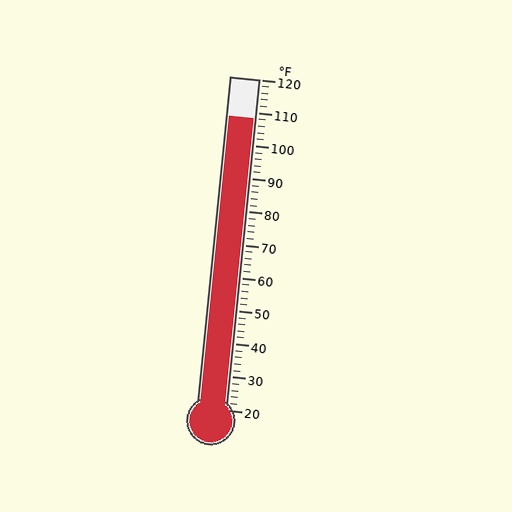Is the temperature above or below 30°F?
The temperature is above 30°F.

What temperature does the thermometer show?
The thermometer shows approximately 108°F.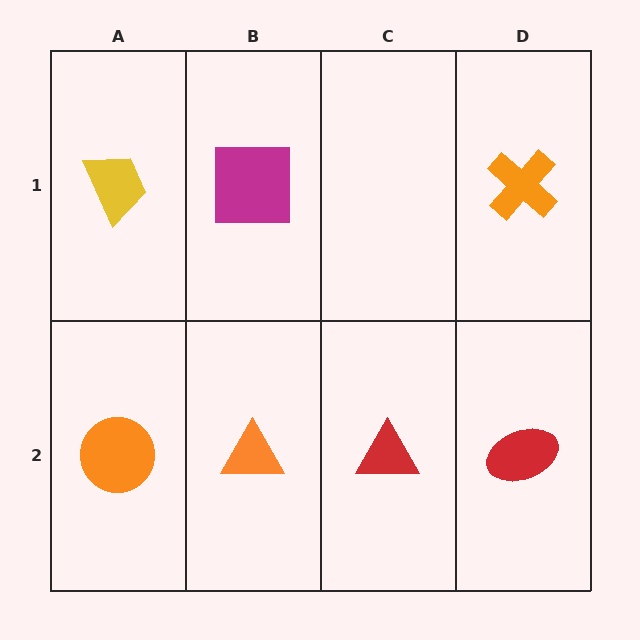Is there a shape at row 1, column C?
No, that cell is empty.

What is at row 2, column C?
A red triangle.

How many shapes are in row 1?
3 shapes.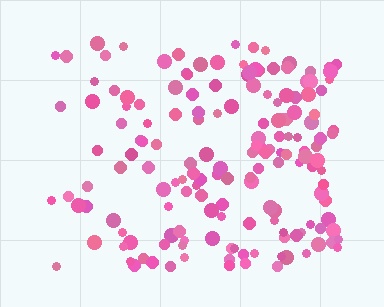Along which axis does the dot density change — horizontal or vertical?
Horizontal.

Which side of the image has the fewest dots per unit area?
The left.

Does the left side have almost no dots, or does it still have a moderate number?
Still a moderate number, just noticeably fewer than the right.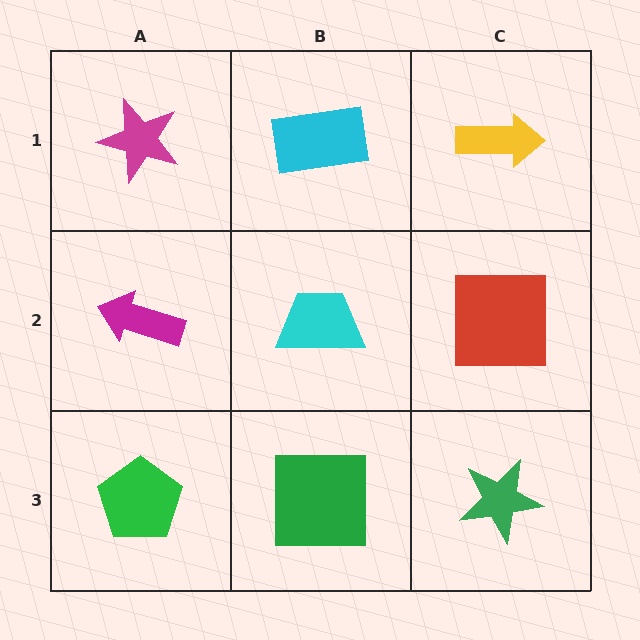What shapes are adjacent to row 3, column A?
A magenta arrow (row 2, column A), a green square (row 3, column B).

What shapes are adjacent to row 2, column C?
A yellow arrow (row 1, column C), a green star (row 3, column C), a cyan trapezoid (row 2, column B).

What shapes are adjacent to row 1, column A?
A magenta arrow (row 2, column A), a cyan rectangle (row 1, column B).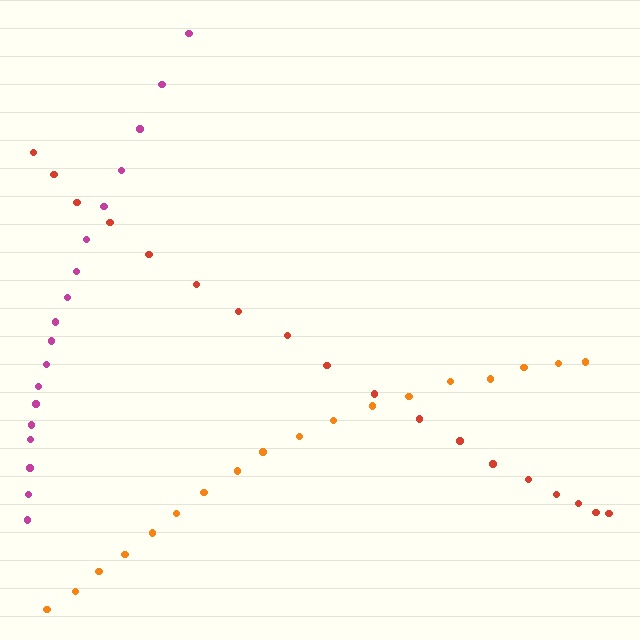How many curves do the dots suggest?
There are 3 distinct paths.